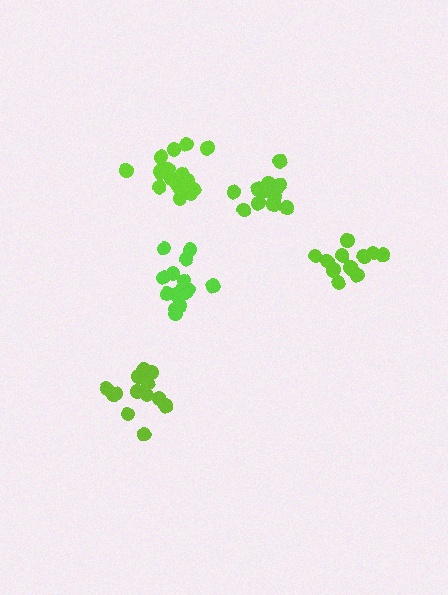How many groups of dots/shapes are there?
There are 5 groups.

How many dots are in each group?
Group 1: 12 dots, Group 2: 18 dots, Group 3: 13 dots, Group 4: 16 dots, Group 5: 15 dots (74 total).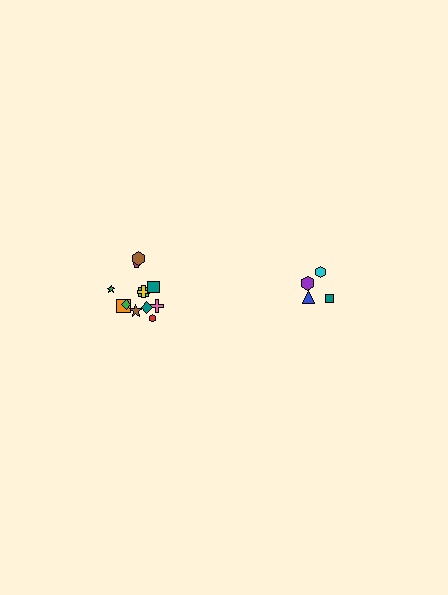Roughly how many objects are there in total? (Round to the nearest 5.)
Roughly 15 objects in total.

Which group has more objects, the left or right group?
The left group.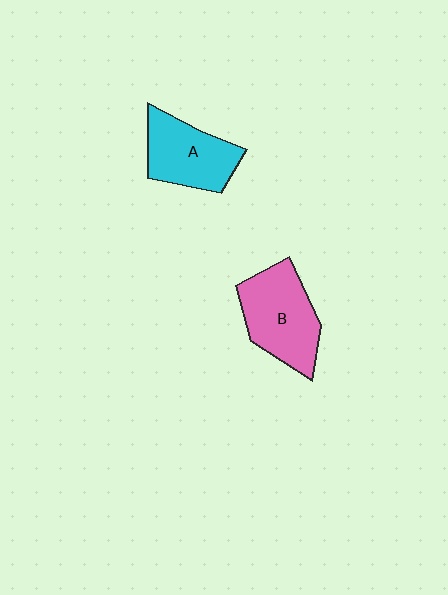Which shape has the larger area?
Shape B (pink).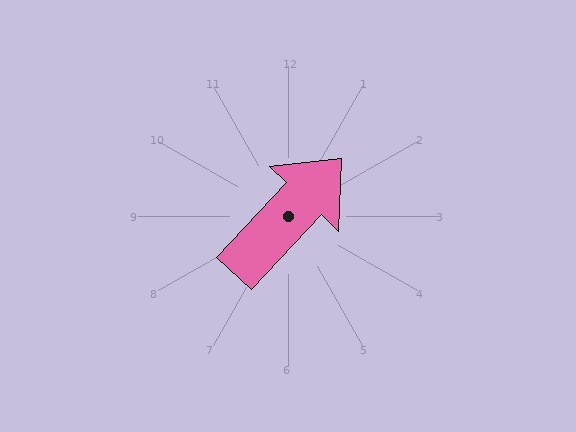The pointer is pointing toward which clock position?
Roughly 1 o'clock.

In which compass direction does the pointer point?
Northeast.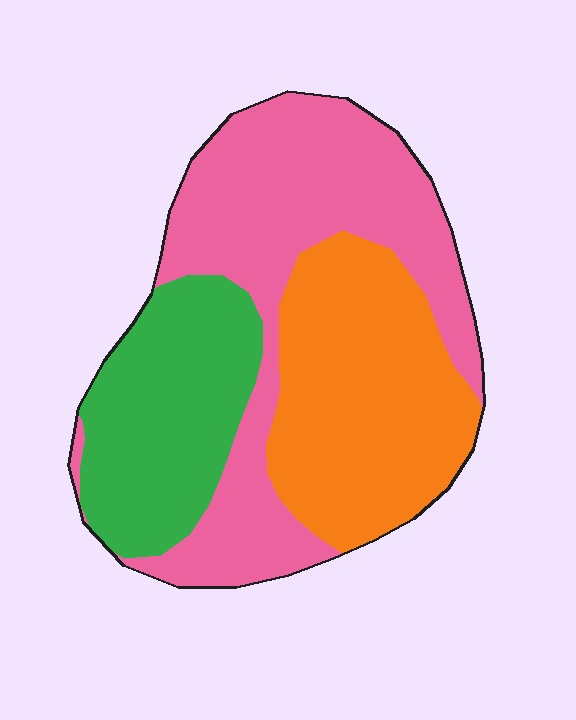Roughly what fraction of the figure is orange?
Orange takes up between a quarter and a half of the figure.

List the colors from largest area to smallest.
From largest to smallest: pink, orange, green.